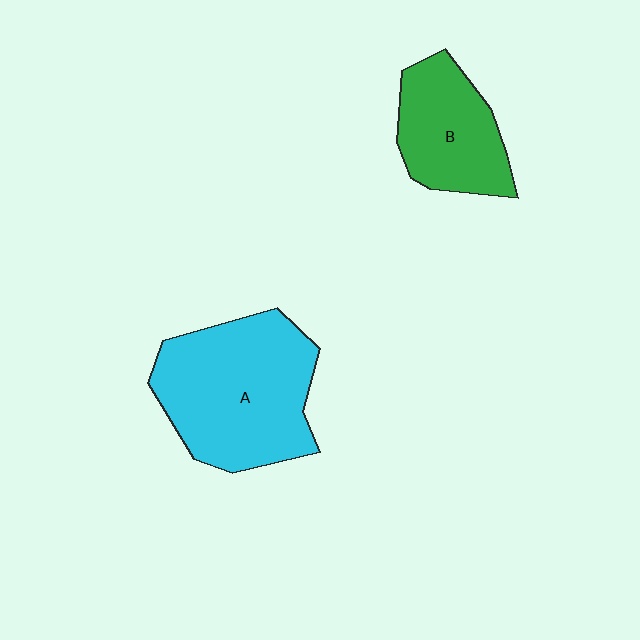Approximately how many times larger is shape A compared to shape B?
Approximately 1.7 times.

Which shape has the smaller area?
Shape B (green).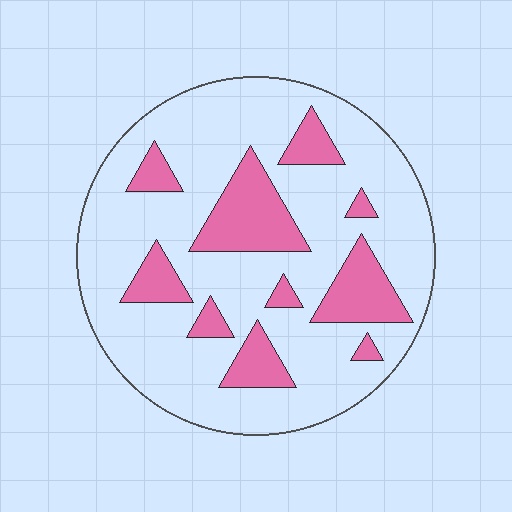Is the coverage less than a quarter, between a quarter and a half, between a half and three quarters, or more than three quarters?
Less than a quarter.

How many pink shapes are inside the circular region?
10.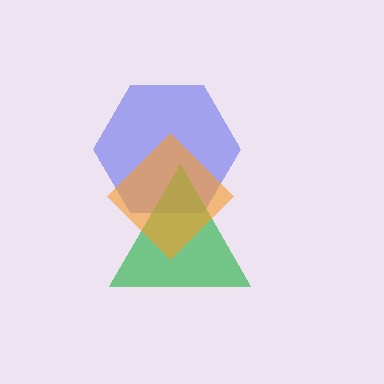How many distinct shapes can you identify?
There are 3 distinct shapes: a blue hexagon, a green triangle, an orange diamond.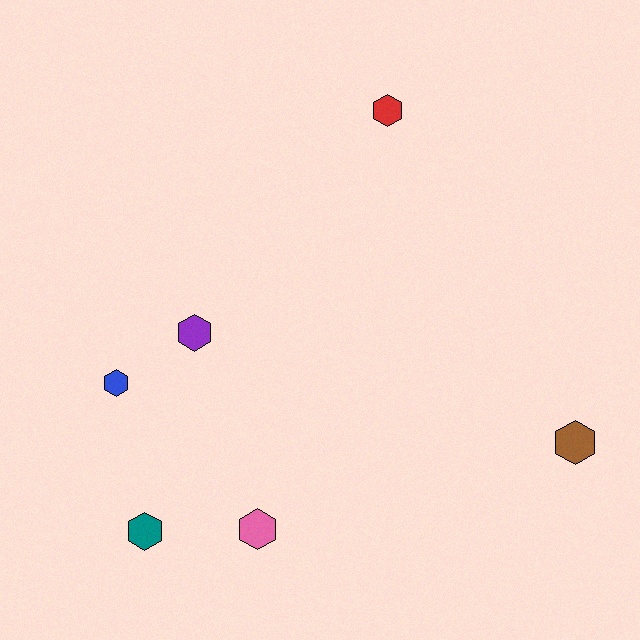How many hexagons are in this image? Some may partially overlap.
There are 6 hexagons.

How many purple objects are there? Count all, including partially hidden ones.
There is 1 purple object.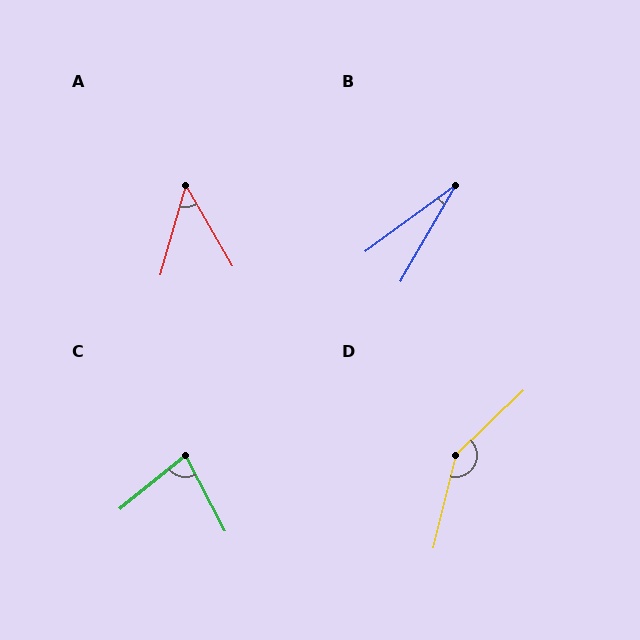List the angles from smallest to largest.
B (24°), A (46°), C (79°), D (147°).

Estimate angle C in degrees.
Approximately 79 degrees.